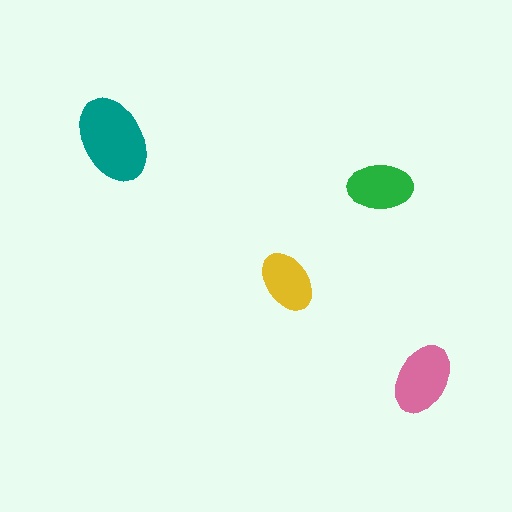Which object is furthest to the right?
The pink ellipse is rightmost.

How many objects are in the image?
There are 4 objects in the image.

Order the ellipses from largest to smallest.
the teal one, the pink one, the green one, the yellow one.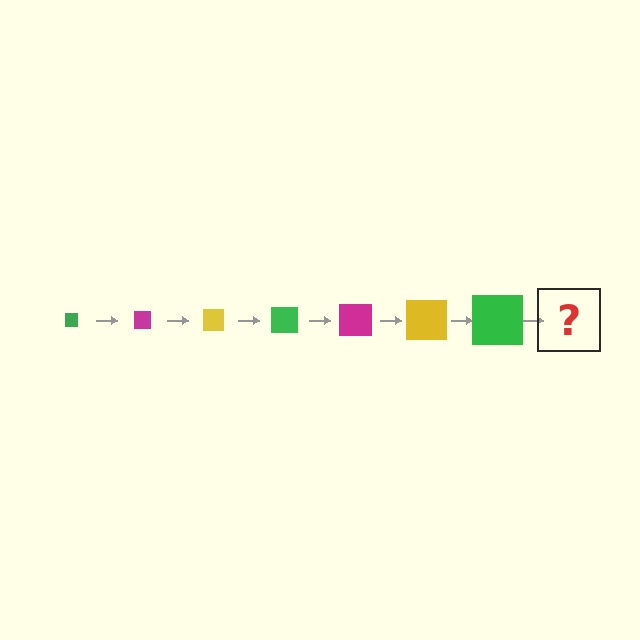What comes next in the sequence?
The next element should be a magenta square, larger than the previous one.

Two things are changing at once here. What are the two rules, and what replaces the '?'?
The two rules are that the square grows larger each step and the color cycles through green, magenta, and yellow. The '?' should be a magenta square, larger than the previous one.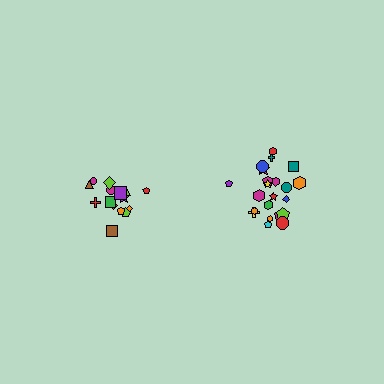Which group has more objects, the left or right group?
The right group.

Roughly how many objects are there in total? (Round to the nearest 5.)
Roughly 35 objects in total.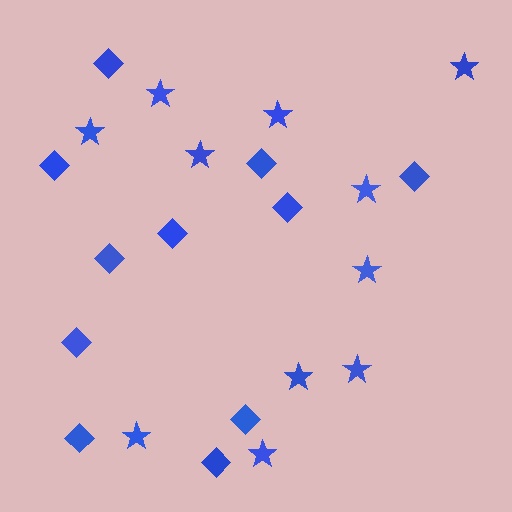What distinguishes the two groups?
There are 2 groups: one group of stars (11) and one group of diamonds (11).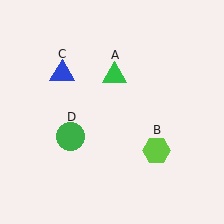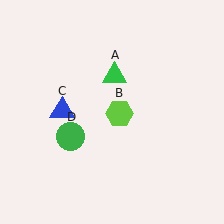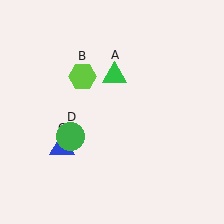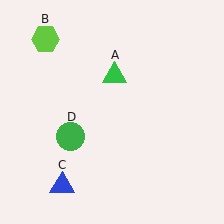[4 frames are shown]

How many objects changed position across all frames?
2 objects changed position: lime hexagon (object B), blue triangle (object C).